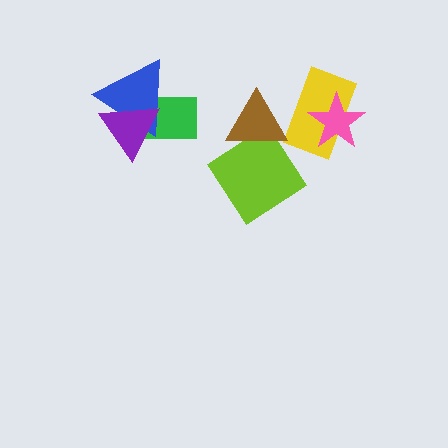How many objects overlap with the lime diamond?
1 object overlaps with the lime diamond.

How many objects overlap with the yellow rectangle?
2 objects overlap with the yellow rectangle.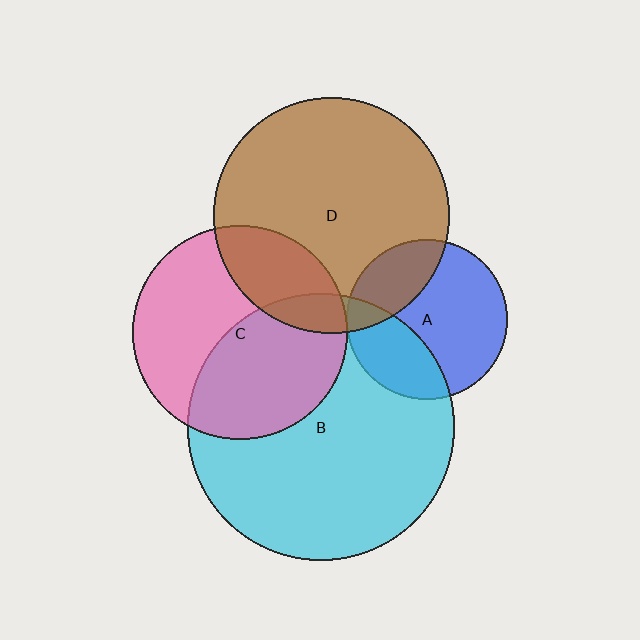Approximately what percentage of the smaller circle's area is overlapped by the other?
Approximately 25%.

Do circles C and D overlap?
Yes.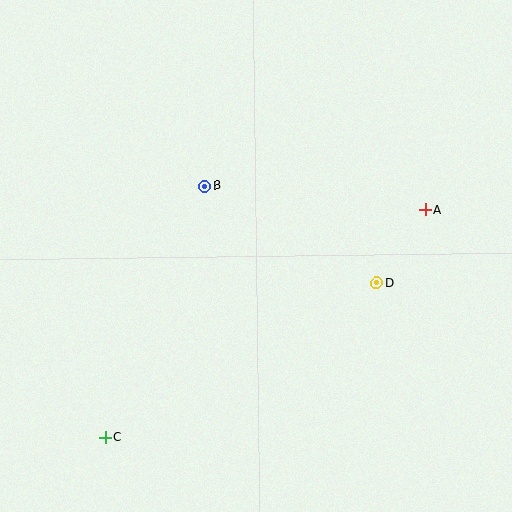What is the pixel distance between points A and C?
The distance between A and C is 393 pixels.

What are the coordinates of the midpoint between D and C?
The midpoint between D and C is at (241, 360).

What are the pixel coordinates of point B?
Point B is at (205, 186).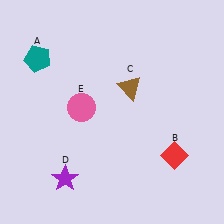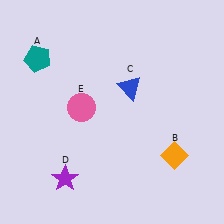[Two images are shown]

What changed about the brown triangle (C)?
In Image 1, C is brown. In Image 2, it changed to blue.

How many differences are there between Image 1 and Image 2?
There are 2 differences between the two images.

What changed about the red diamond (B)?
In Image 1, B is red. In Image 2, it changed to orange.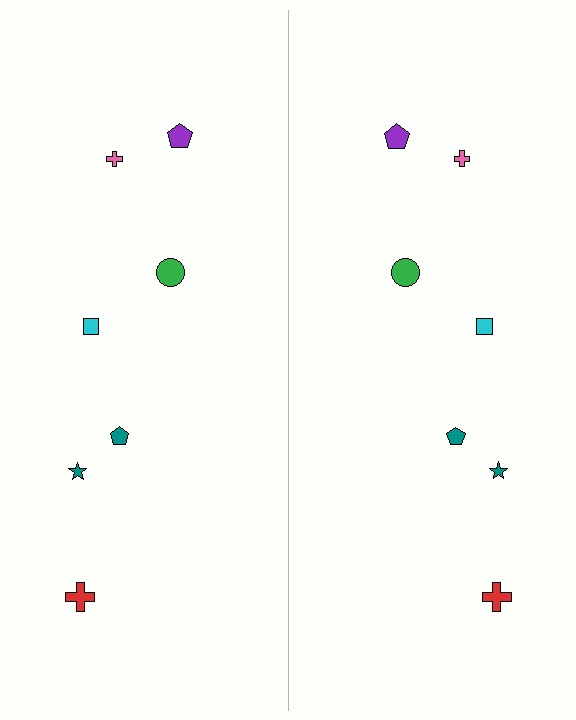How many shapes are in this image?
There are 14 shapes in this image.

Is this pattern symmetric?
Yes, this pattern has bilateral (reflection) symmetry.